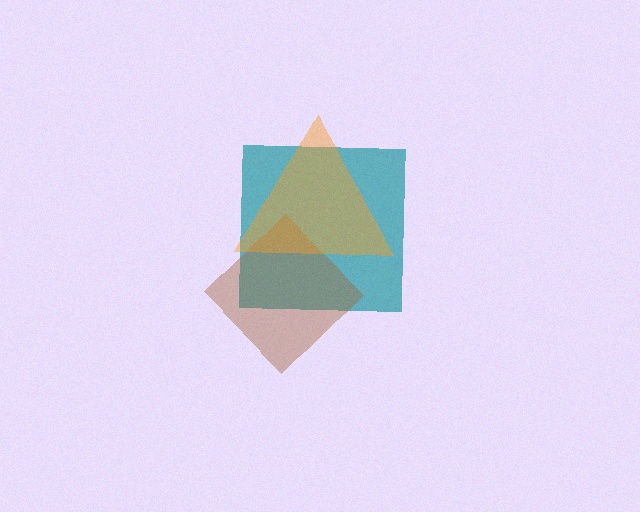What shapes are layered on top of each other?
The layered shapes are: a teal square, a brown diamond, an orange triangle.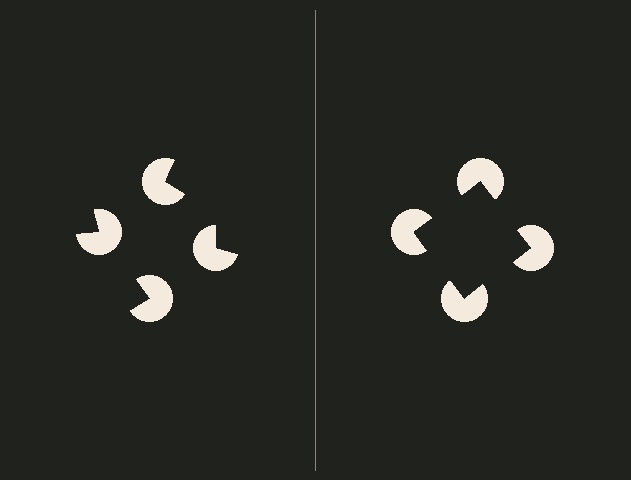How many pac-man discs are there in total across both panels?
8 — 4 on each side.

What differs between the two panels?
The pac-man discs are positioned identically on both sides; only the wedge orientations differ. On the right they align to a square; on the left they are misaligned.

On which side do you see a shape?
An illusory square appears on the right side. On the left side the wedge cuts are rotated, so no coherent shape forms.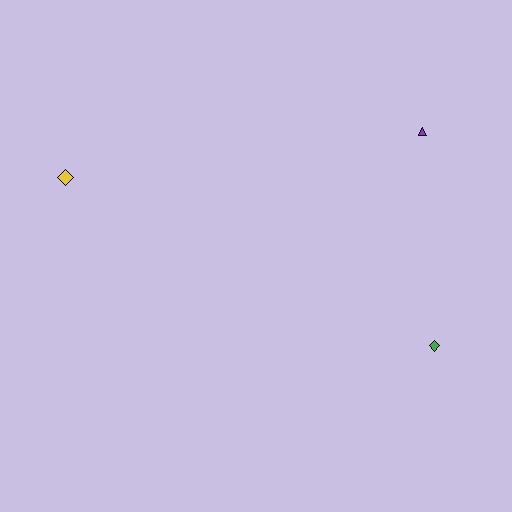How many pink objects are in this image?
There are no pink objects.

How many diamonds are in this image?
There are 2 diamonds.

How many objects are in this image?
There are 3 objects.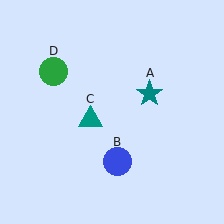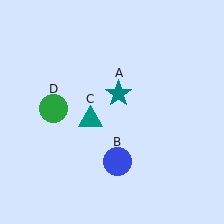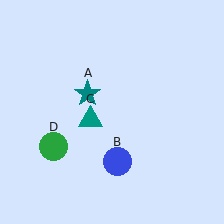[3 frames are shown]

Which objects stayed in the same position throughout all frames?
Blue circle (object B) and teal triangle (object C) remained stationary.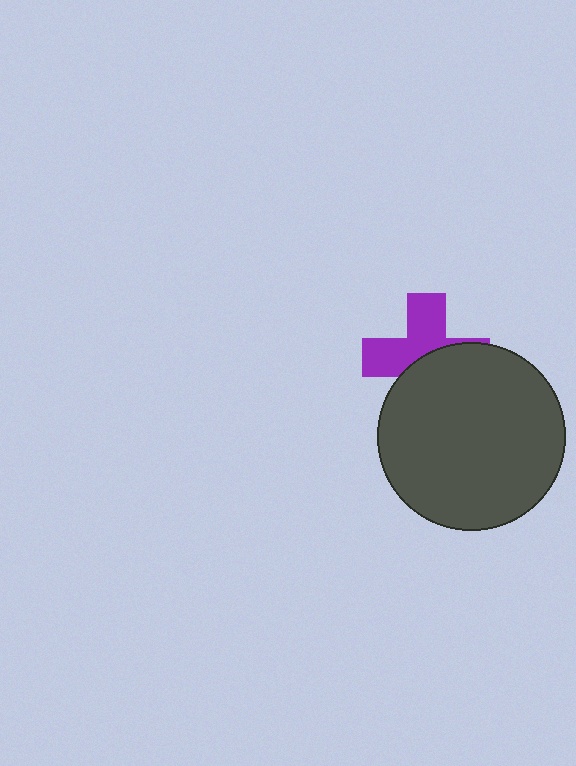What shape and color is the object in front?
The object in front is a dark gray circle.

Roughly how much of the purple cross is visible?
About half of it is visible (roughly 51%).